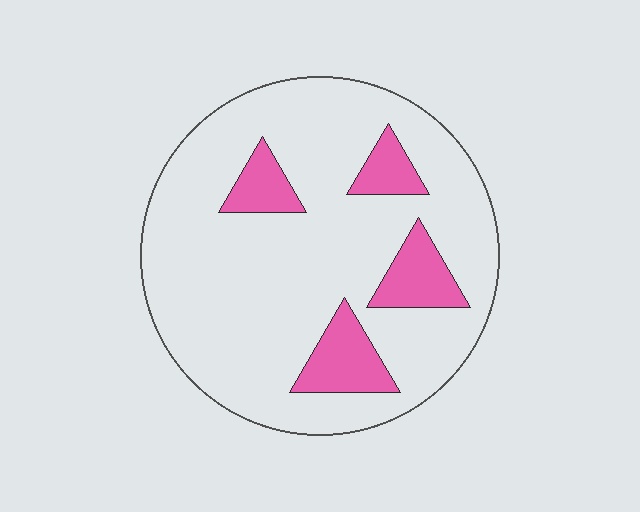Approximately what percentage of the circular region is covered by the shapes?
Approximately 15%.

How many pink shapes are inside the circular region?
4.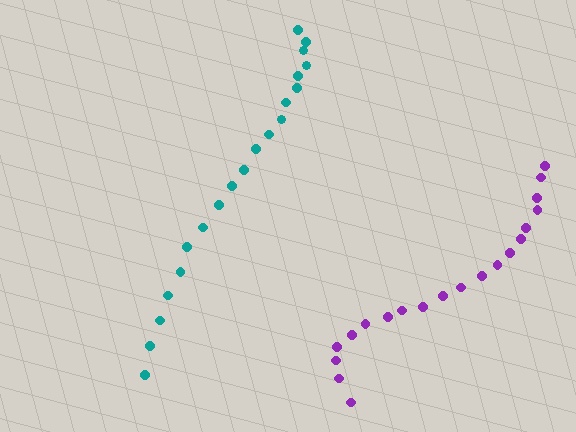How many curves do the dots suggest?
There are 2 distinct paths.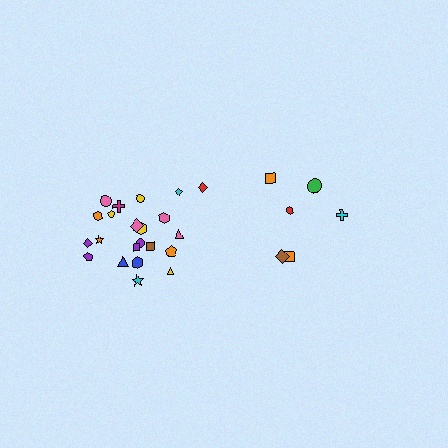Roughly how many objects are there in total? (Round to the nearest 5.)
Roughly 30 objects in total.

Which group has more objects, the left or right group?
The left group.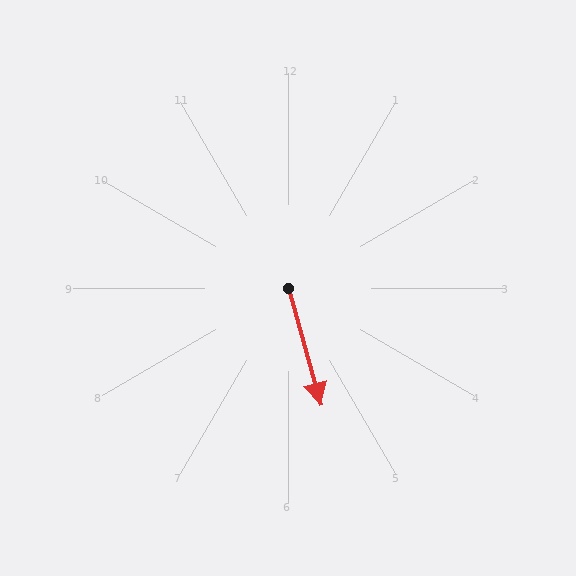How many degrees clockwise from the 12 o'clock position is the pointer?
Approximately 164 degrees.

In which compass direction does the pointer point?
South.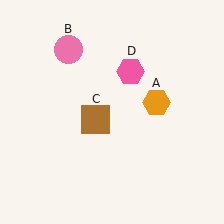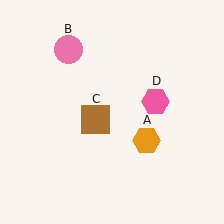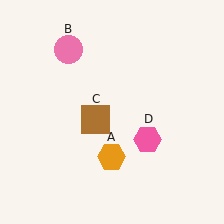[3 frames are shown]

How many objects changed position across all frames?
2 objects changed position: orange hexagon (object A), pink hexagon (object D).